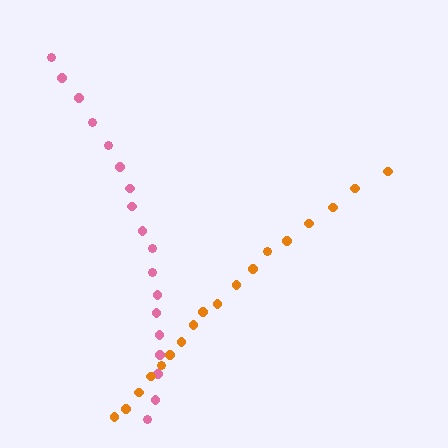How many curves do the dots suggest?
There are 2 distinct paths.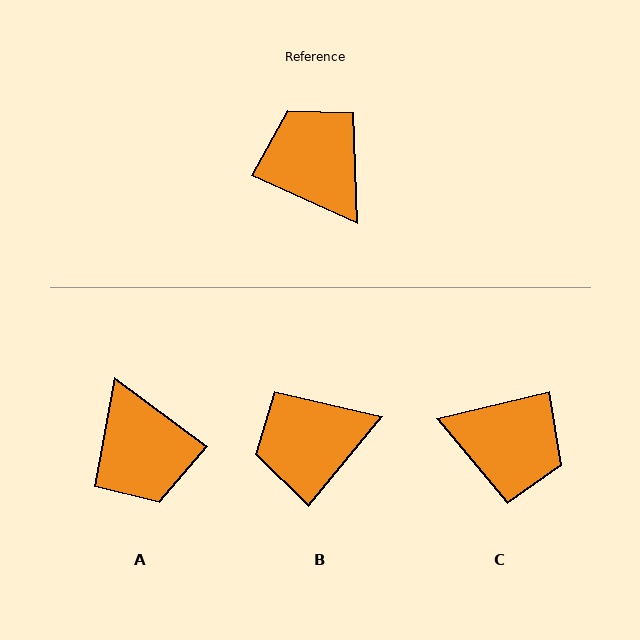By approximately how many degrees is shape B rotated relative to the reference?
Approximately 75 degrees counter-clockwise.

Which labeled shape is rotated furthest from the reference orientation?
A, about 168 degrees away.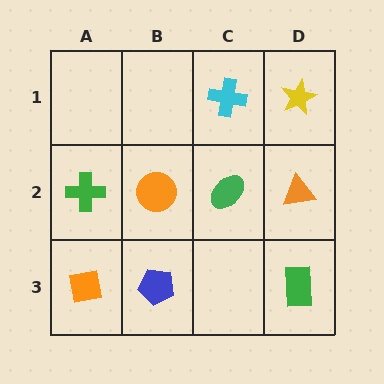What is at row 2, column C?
A green ellipse.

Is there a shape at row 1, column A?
No, that cell is empty.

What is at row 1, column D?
A yellow star.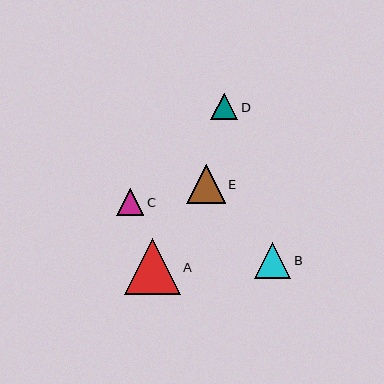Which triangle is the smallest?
Triangle D is the smallest with a size of approximately 27 pixels.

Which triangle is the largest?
Triangle A is the largest with a size of approximately 56 pixels.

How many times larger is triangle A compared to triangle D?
Triangle A is approximately 2.1 times the size of triangle D.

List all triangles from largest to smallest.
From largest to smallest: A, E, B, C, D.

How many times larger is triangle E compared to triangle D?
Triangle E is approximately 1.4 times the size of triangle D.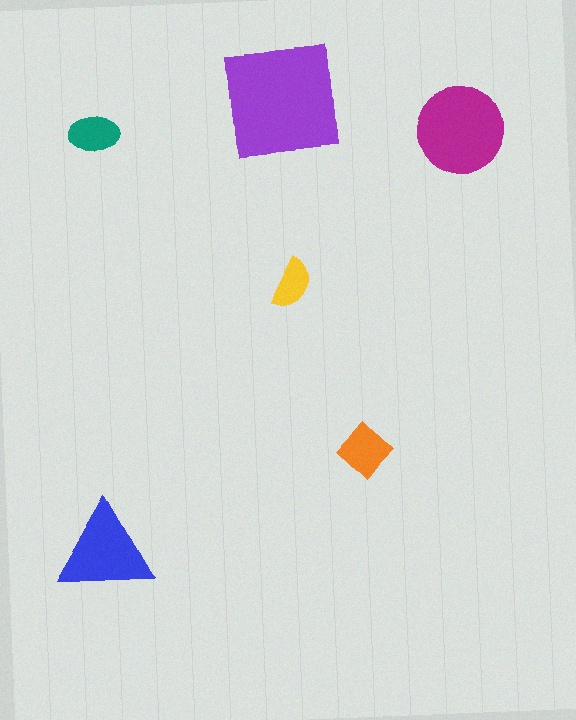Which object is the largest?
The purple square.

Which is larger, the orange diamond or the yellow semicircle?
The orange diamond.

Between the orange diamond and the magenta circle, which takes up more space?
The magenta circle.